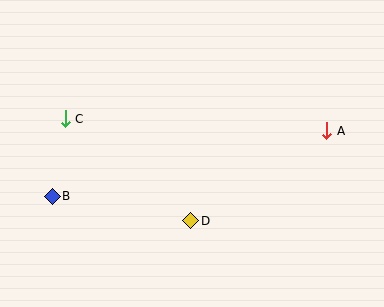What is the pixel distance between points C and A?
The distance between C and A is 262 pixels.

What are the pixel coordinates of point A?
Point A is at (327, 131).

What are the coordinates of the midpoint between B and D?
The midpoint between B and D is at (121, 209).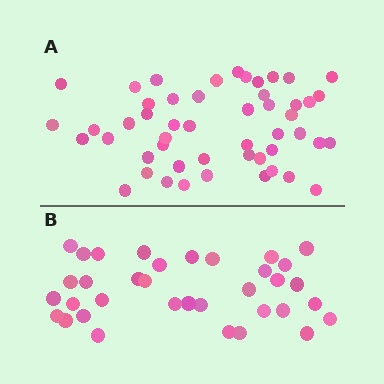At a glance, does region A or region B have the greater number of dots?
Region A (the top region) has more dots.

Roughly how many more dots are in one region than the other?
Region A has approximately 15 more dots than region B.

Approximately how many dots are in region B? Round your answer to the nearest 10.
About 40 dots. (The exact count is 35, which rounds to 40.)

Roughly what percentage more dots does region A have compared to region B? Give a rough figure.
About 45% more.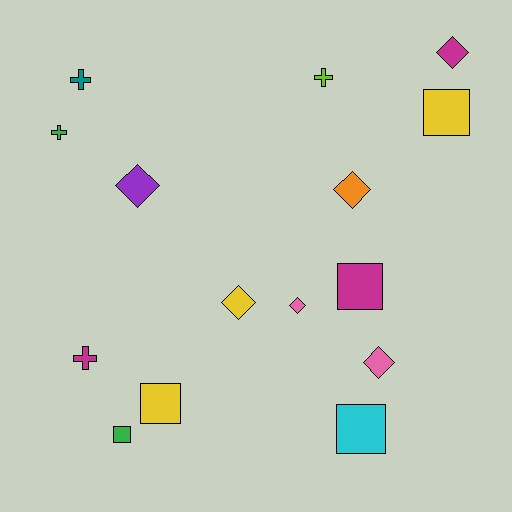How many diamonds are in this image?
There are 6 diamonds.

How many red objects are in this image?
There are no red objects.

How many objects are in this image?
There are 15 objects.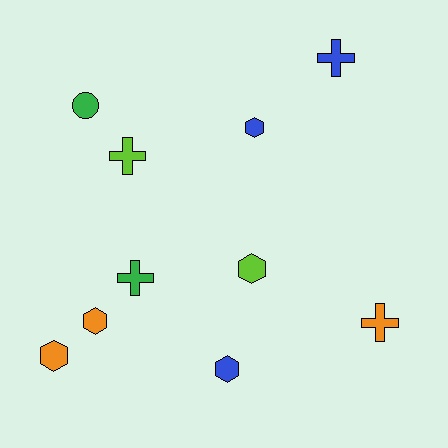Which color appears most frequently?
Blue, with 3 objects.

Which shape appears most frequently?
Hexagon, with 5 objects.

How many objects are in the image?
There are 10 objects.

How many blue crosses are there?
There is 1 blue cross.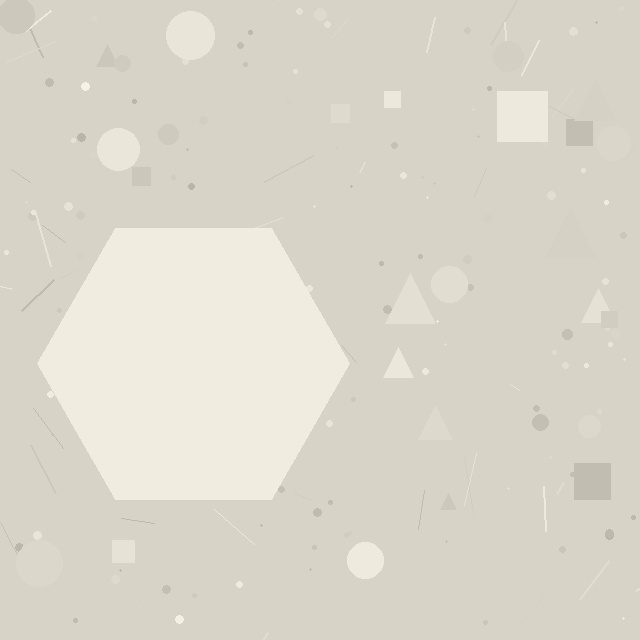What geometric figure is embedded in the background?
A hexagon is embedded in the background.